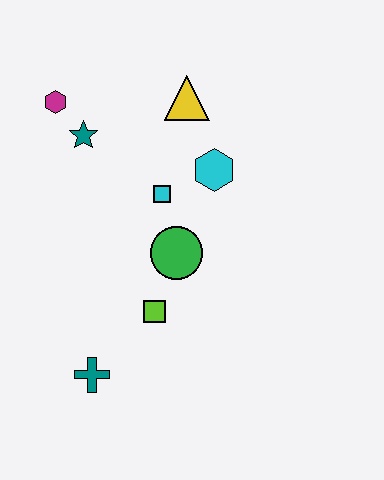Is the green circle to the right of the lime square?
Yes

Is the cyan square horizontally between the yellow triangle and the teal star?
Yes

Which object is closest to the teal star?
The magenta hexagon is closest to the teal star.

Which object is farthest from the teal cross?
The yellow triangle is farthest from the teal cross.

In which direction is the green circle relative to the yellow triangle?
The green circle is below the yellow triangle.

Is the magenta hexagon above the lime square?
Yes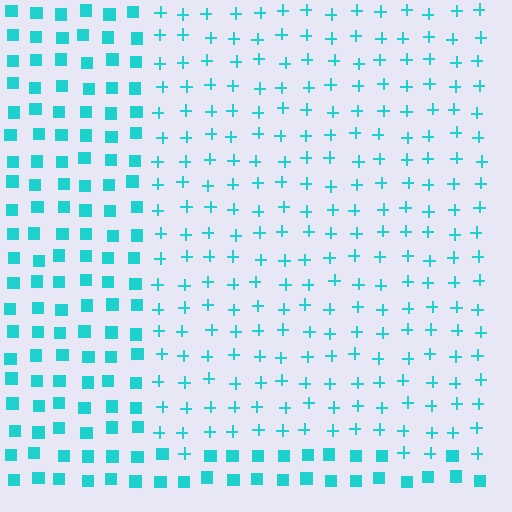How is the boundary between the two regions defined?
The boundary is defined by a change in element shape: plus signs inside vs. squares outside. All elements share the same color and spacing.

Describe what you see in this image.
The image is filled with small cyan elements arranged in a uniform grid. A rectangle-shaped region contains plus signs, while the surrounding area contains squares. The boundary is defined purely by the change in element shape.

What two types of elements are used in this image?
The image uses plus signs inside the rectangle region and squares outside it.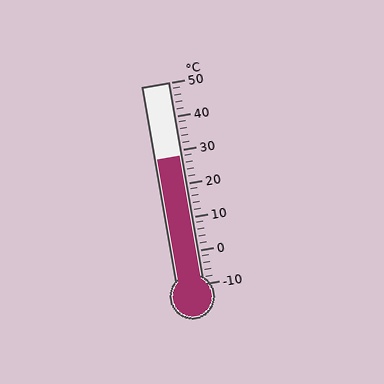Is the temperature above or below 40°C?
The temperature is below 40°C.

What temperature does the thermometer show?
The thermometer shows approximately 28°C.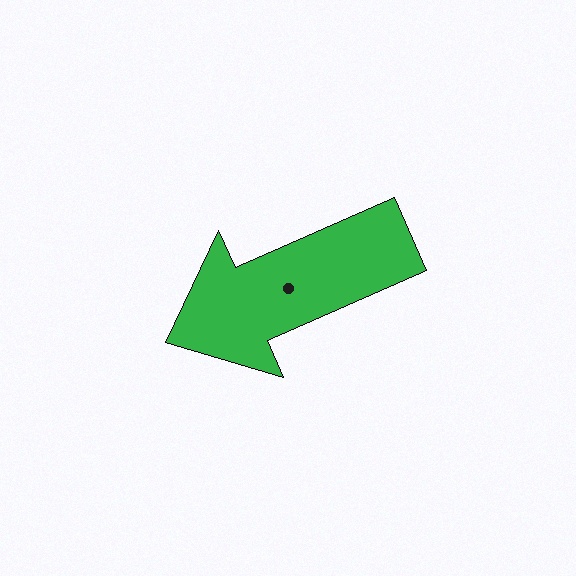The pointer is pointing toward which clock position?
Roughly 8 o'clock.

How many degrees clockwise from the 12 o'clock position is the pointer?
Approximately 246 degrees.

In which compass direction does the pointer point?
Southwest.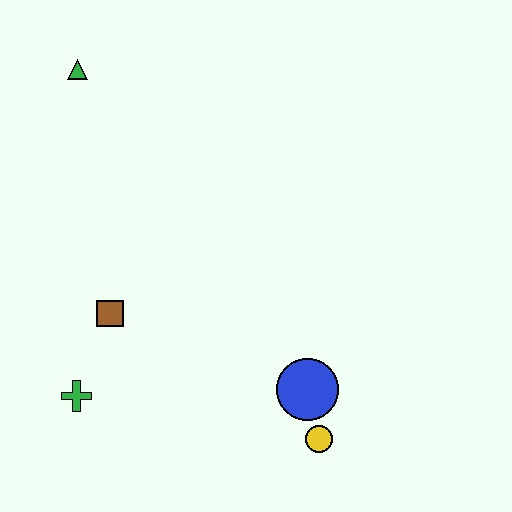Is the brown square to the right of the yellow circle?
No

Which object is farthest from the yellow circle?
The green triangle is farthest from the yellow circle.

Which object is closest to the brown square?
The green cross is closest to the brown square.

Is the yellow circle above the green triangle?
No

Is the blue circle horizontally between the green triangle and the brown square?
No